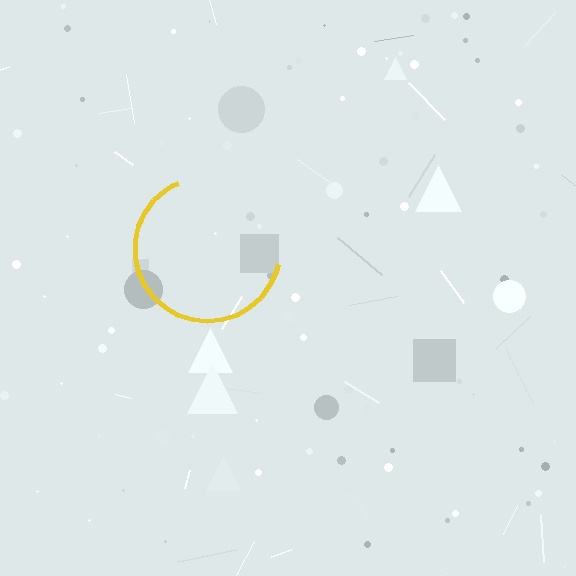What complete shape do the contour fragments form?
The contour fragments form a circle.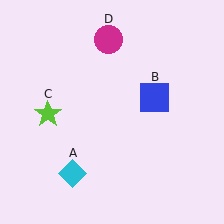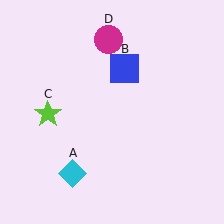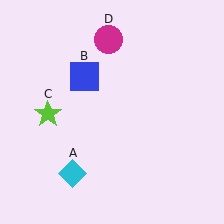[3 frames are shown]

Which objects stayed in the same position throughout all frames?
Cyan diamond (object A) and lime star (object C) and magenta circle (object D) remained stationary.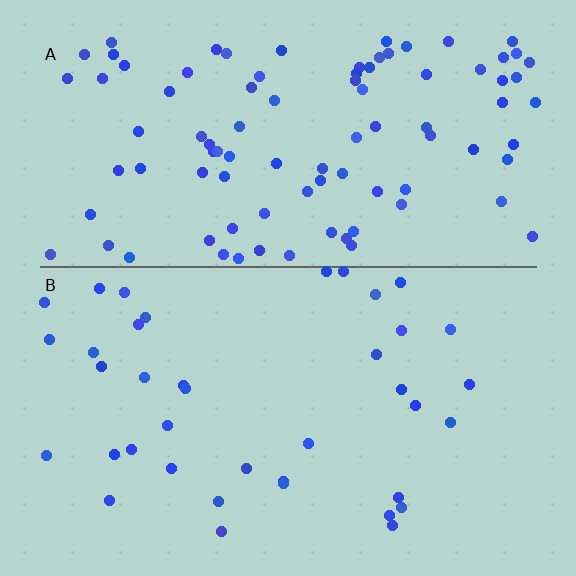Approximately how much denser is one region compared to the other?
Approximately 2.4× — region A over region B.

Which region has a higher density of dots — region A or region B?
A (the top).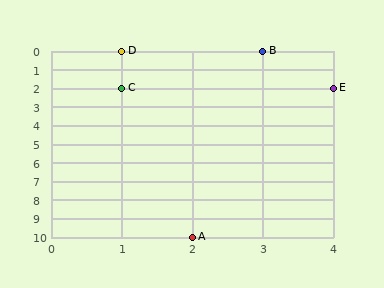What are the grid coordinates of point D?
Point D is at grid coordinates (1, 0).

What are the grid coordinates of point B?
Point B is at grid coordinates (3, 0).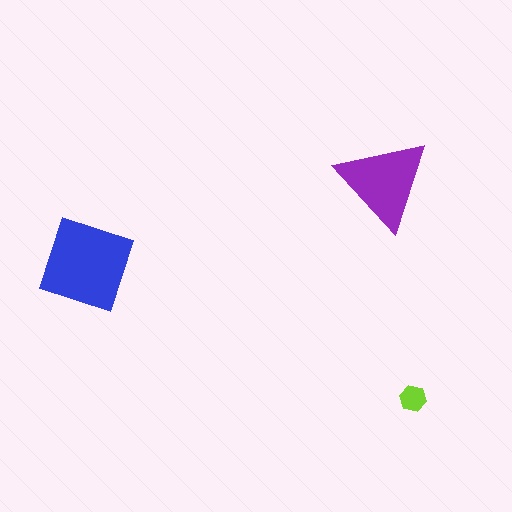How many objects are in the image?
There are 3 objects in the image.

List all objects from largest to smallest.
The blue diamond, the purple triangle, the lime hexagon.